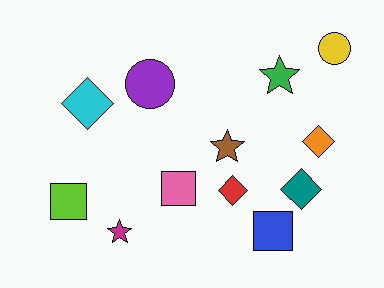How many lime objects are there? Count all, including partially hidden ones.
There is 1 lime object.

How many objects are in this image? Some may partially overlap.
There are 12 objects.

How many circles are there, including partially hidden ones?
There are 2 circles.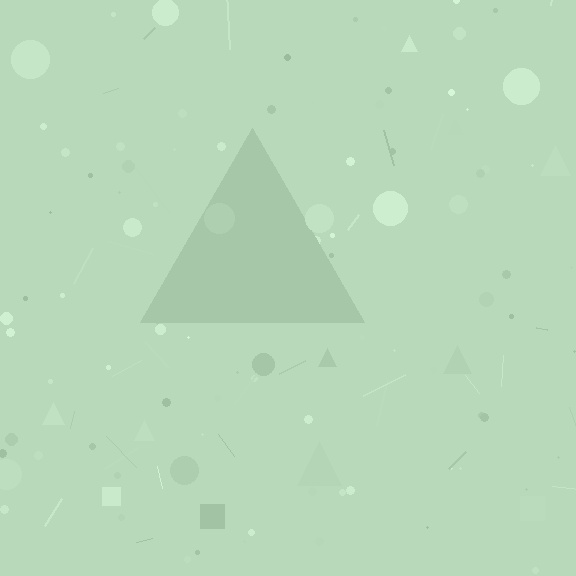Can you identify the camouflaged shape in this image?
The camouflaged shape is a triangle.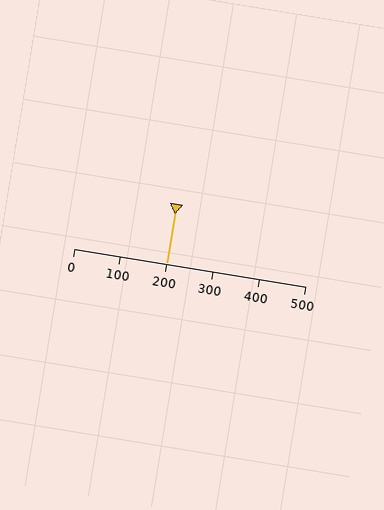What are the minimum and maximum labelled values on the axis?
The axis runs from 0 to 500.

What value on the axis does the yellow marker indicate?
The marker indicates approximately 200.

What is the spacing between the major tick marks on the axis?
The major ticks are spaced 100 apart.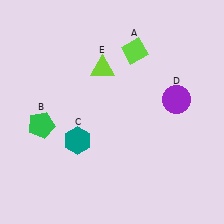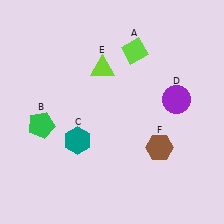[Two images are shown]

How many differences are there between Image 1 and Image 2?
There is 1 difference between the two images.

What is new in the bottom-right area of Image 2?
A brown hexagon (F) was added in the bottom-right area of Image 2.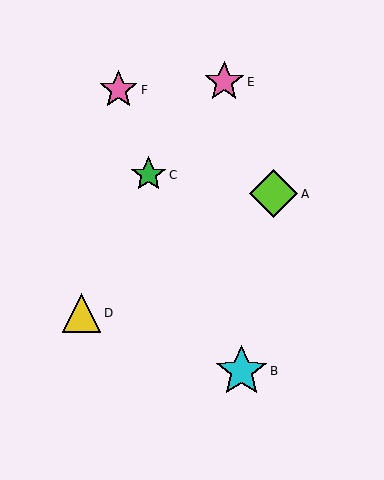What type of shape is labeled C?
Shape C is a green star.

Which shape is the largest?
The cyan star (labeled B) is the largest.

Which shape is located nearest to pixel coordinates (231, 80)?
The pink star (labeled E) at (224, 82) is nearest to that location.